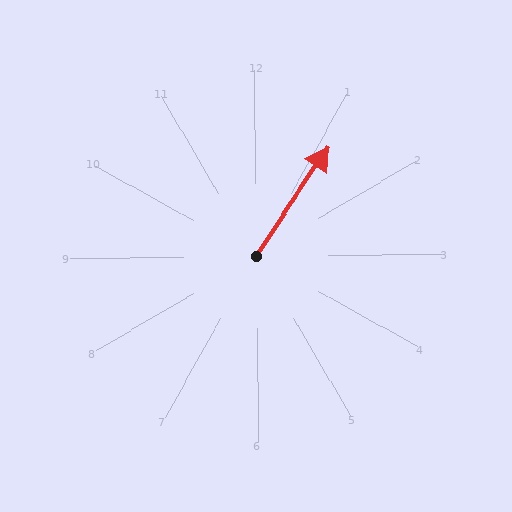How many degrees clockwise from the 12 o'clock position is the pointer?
Approximately 34 degrees.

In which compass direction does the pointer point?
Northeast.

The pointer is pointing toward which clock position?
Roughly 1 o'clock.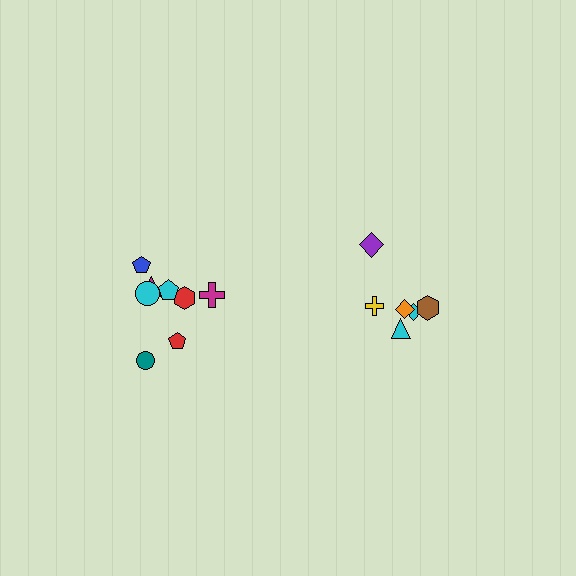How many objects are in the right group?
There are 6 objects.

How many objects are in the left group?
There are 8 objects.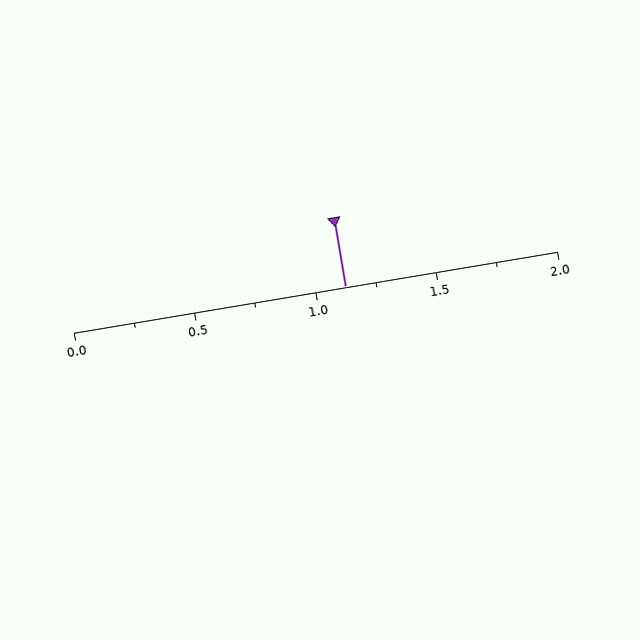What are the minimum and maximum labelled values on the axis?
The axis runs from 0.0 to 2.0.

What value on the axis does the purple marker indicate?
The marker indicates approximately 1.12.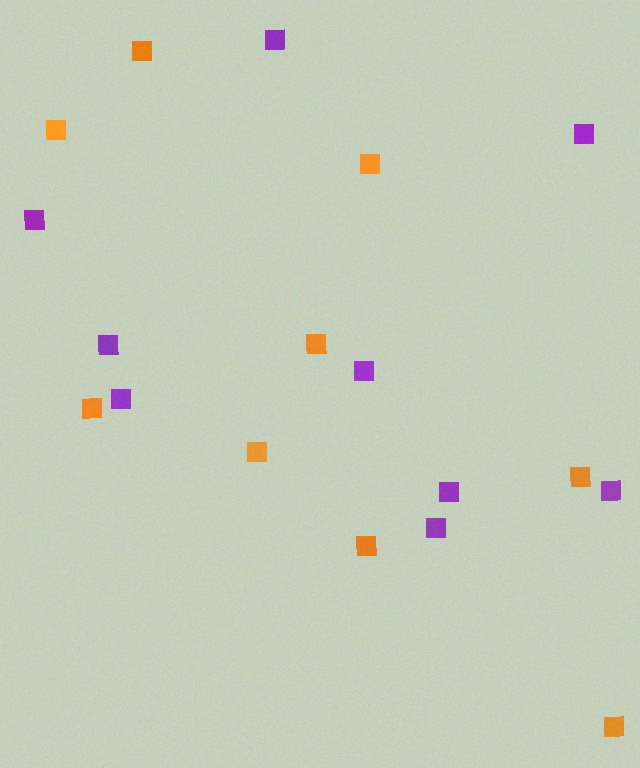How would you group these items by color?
There are 2 groups: one group of orange squares (9) and one group of purple squares (9).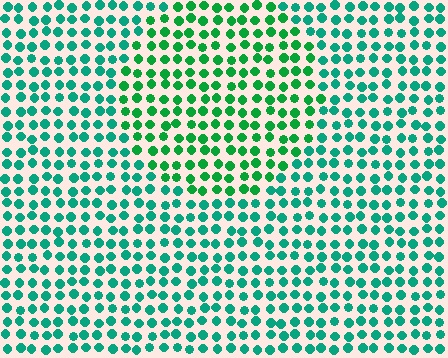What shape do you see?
I see a circle.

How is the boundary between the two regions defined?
The boundary is defined purely by a slight shift in hue (about 28 degrees). Spacing, size, and orientation are identical on both sides.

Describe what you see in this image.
The image is filled with small teal elements in a uniform arrangement. A circle-shaped region is visible where the elements are tinted to a slightly different hue, forming a subtle color boundary.